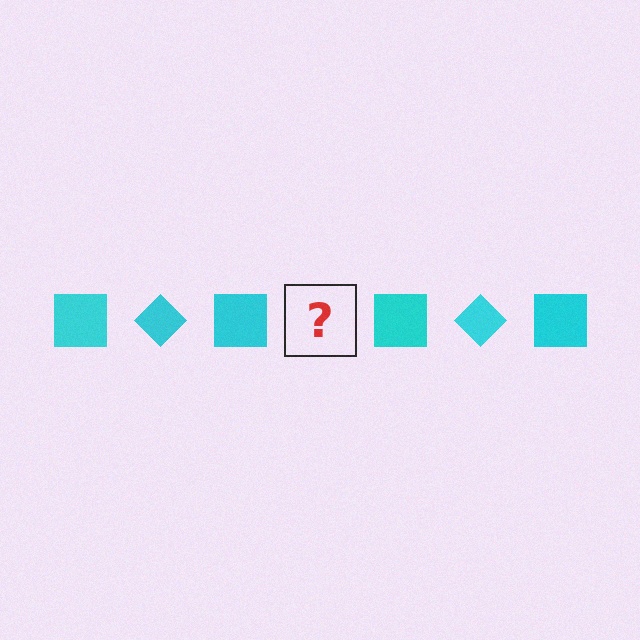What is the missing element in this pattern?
The missing element is a cyan diamond.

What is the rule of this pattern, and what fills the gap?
The rule is that the pattern cycles through square, diamond shapes in cyan. The gap should be filled with a cyan diamond.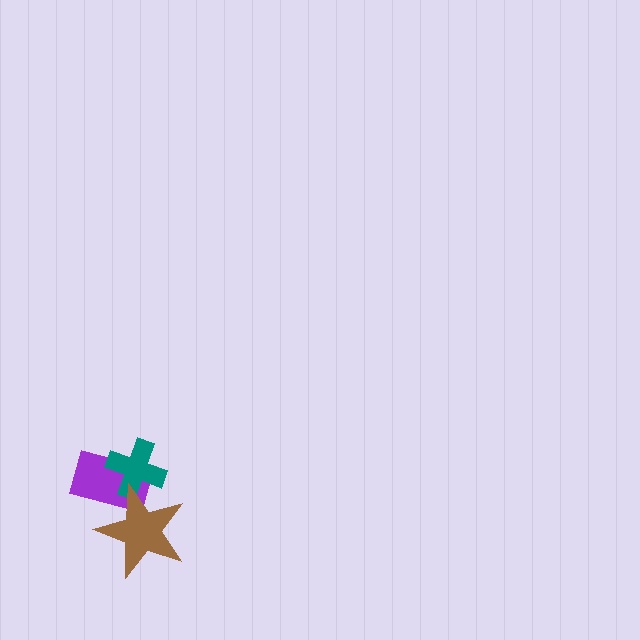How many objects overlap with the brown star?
2 objects overlap with the brown star.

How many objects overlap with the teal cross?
2 objects overlap with the teal cross.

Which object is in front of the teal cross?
The brown star is in front of the teal cross.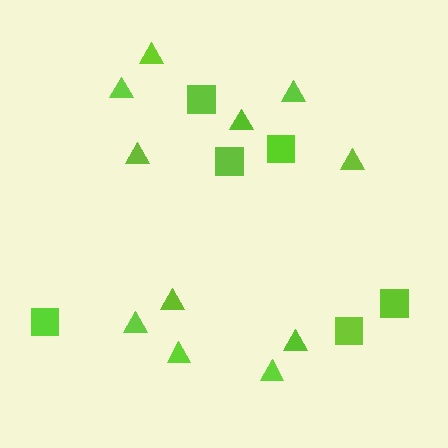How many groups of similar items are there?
There are 2 groups: one group of squares (6) and one group of triangles (11).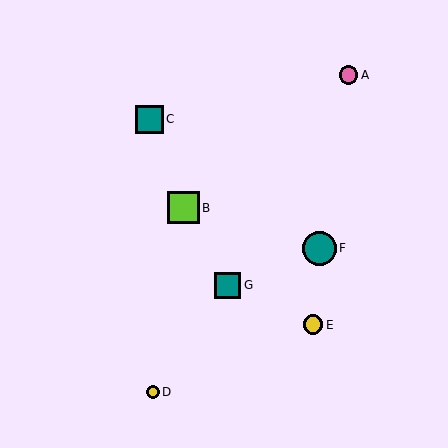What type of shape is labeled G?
Shape G is a teal square.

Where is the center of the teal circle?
The center of the teal circle is at (319, 248).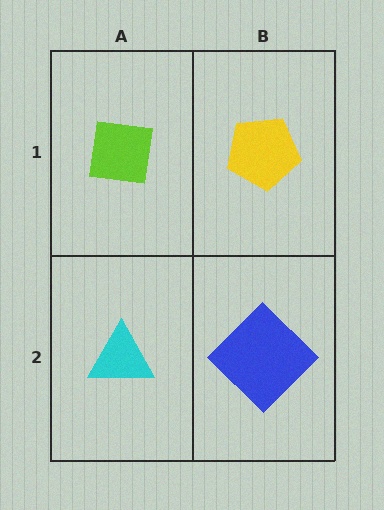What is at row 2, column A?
A cyan triangle.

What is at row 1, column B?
A yellow pentagon.